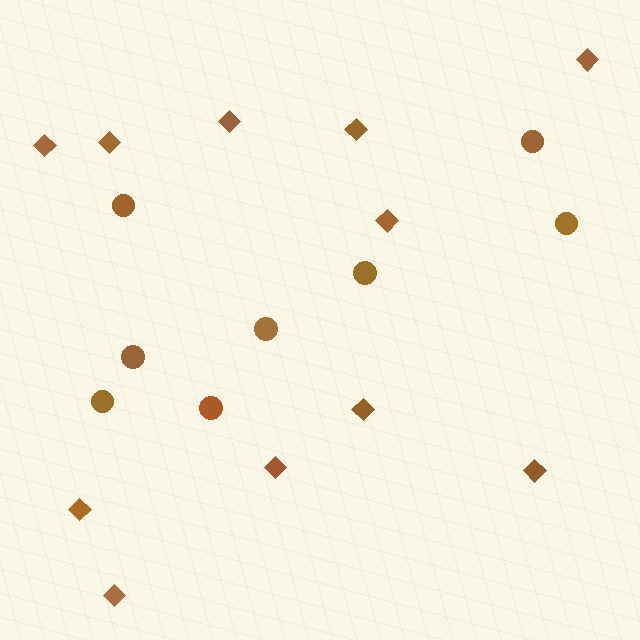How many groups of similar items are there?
There are 2 groups: one group of diamonds (11) and one group of circles (8).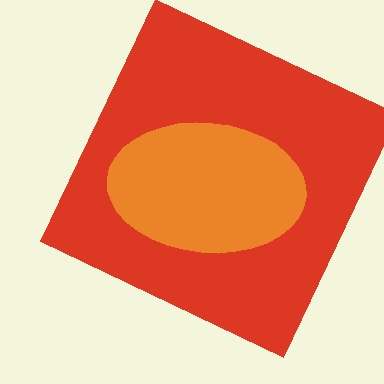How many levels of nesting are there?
2.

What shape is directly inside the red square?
The orange ellipse.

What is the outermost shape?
The red square.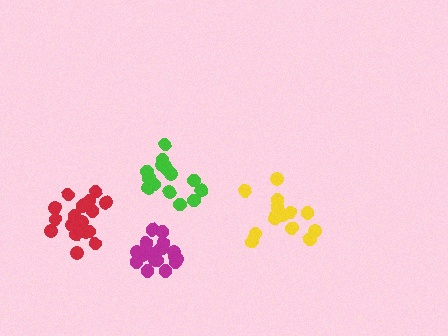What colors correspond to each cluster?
The clusters are colored: red, magenta, yellow, green.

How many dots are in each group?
Group 1: 19 dots, Group 2: 19 dots, Group 3: 14 dots, Group 4: 15 dots (67 total).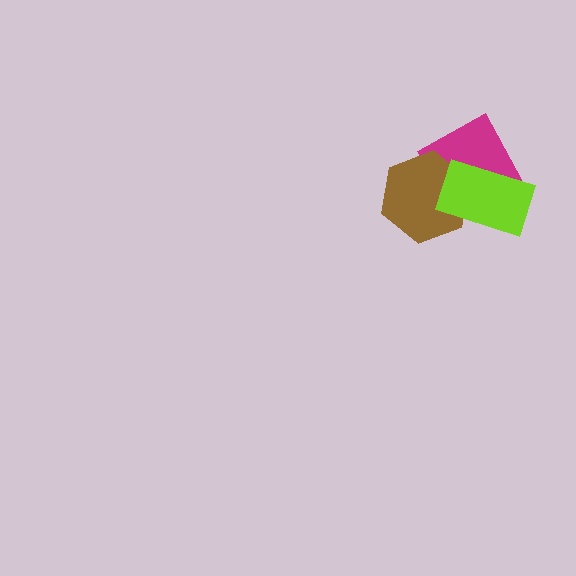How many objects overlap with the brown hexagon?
2 objects overlap with the brown hexagon.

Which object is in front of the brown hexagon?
The lime rectangle is in front of the brown hexagon.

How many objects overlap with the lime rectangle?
2 objects overlap with the lime rectangle.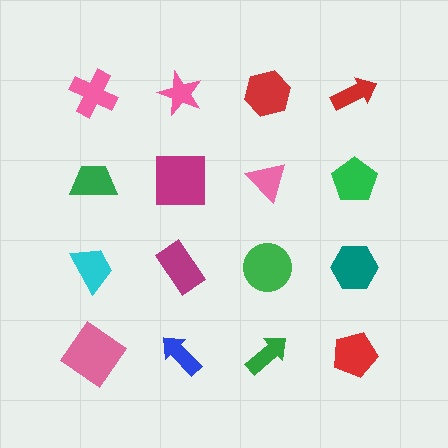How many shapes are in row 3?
4 shapes.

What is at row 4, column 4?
A red pentagon.